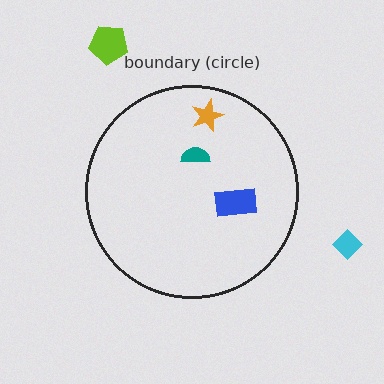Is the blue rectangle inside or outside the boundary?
Inside.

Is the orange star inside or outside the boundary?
Inside.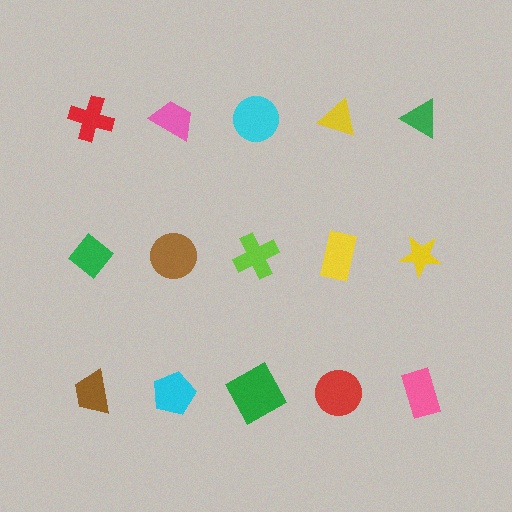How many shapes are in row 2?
5 shapes.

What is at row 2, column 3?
A lime cross.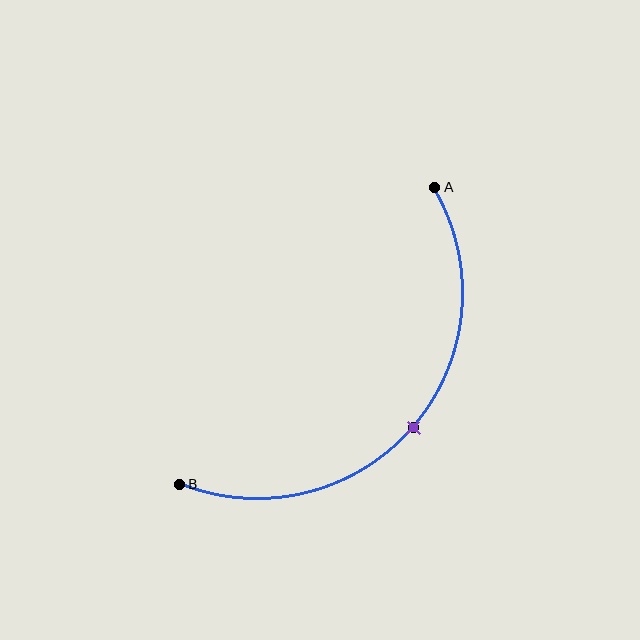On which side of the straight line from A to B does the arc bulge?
The arc bulges below and to the right of the straight line connecting A and B.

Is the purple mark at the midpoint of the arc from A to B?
Yes. The purple mark lies on the arc at equal arc-length from both A and B — it is the arc midpoint.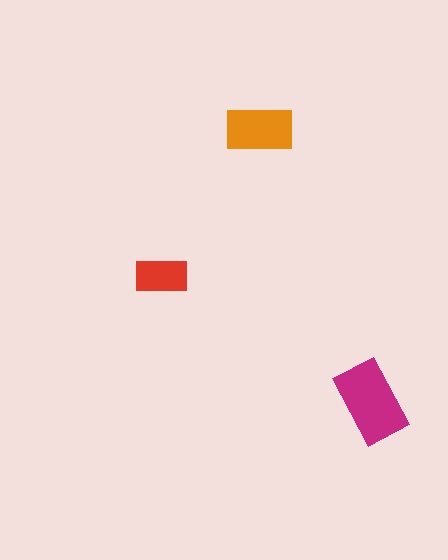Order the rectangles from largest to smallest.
the magenta one, the orange one, the red one.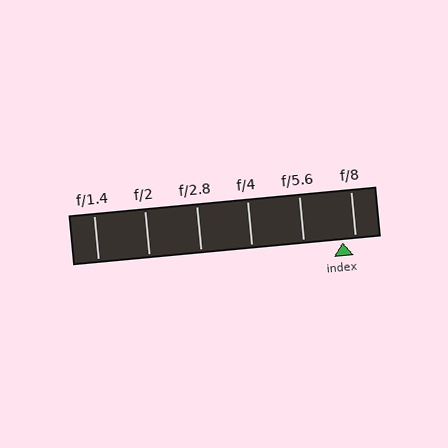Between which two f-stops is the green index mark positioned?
The index mark is between f/5.6 and f/8.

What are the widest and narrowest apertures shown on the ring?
The widest aperture shown is f/1.4 and the narrowest is f/8.